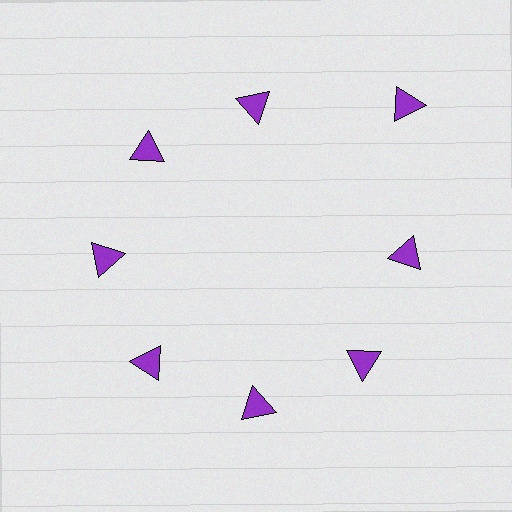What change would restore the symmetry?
The symmetry would be restored by moving it inward, back onto the ring so that all 8 triangles sit at equal angles and equal distance from the center.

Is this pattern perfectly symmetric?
No. The 8 purple triangles are arranged in a ring, but one element near the 2 o'clock position is pushed outward from the center, breaking the 8-fold rotational symmetry.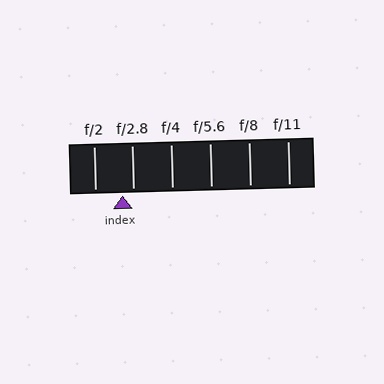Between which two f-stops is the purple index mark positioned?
The index mark is between f/2 and f/2.8.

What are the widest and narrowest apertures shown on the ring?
The widest aperture shown is f/2 and the narrowest is f/11.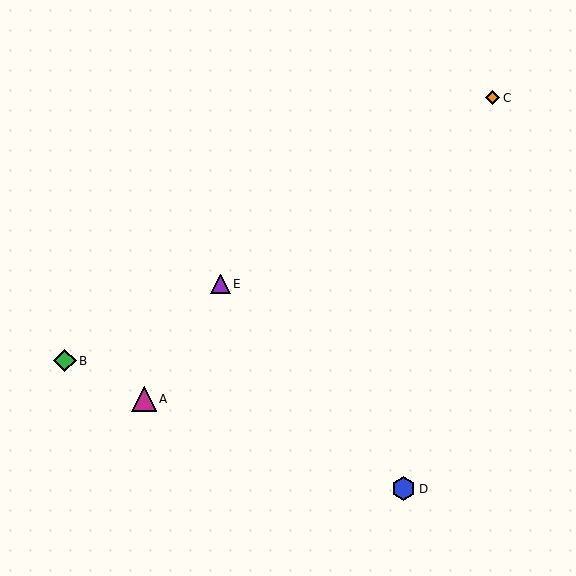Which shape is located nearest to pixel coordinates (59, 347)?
The green diamond (labeled B) at (65, 361) is nearest to that location.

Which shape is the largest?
The magenta triangle (labeled A) is the largest.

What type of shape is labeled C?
Shape C is an orange diamond.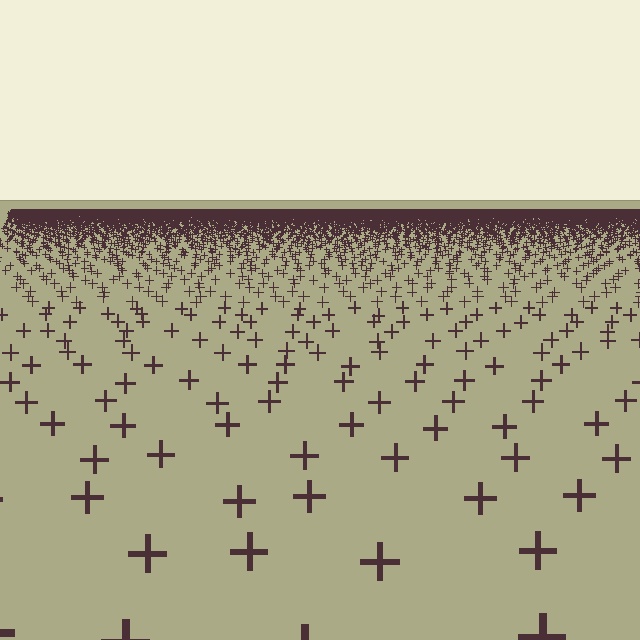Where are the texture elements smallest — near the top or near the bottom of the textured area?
Near the top.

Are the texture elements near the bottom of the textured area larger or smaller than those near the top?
Larger. Near the bottom, elements are closer to the viewer and appear at a bigger on-screen size.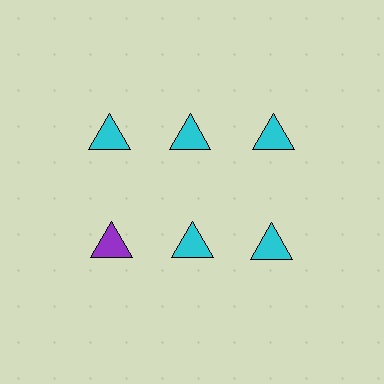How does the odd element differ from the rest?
It has a different color: purple instead of cyan.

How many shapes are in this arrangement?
There are 6 shapes arranged in a grid pattern.